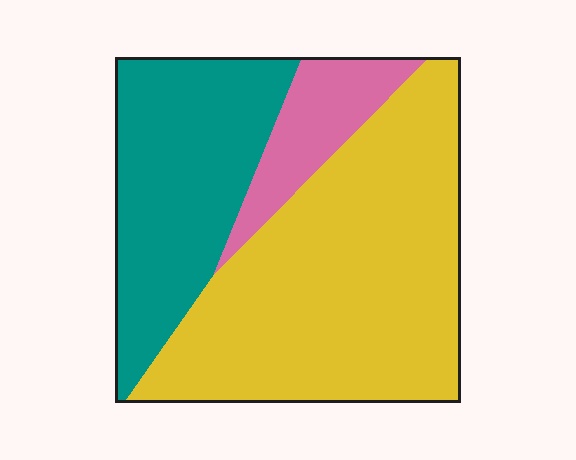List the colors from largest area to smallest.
From largest to smallest: yellow, teal, pink.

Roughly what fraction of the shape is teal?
Teal takes up about one third (1/3) of the shape.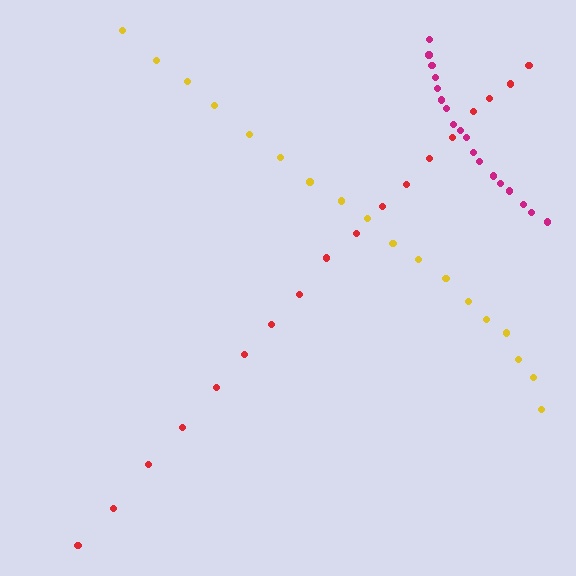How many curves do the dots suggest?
There are 3 distinct paths.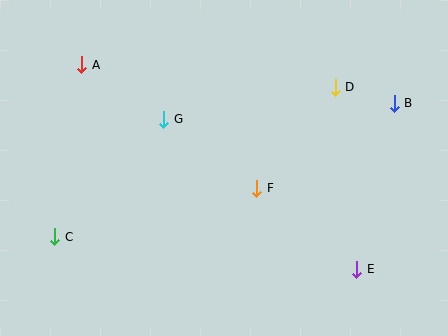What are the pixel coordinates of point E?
Point E is at (356, 269).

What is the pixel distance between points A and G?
The distance between A and G is 98 pixels.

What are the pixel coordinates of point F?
Point F is at (257, 188).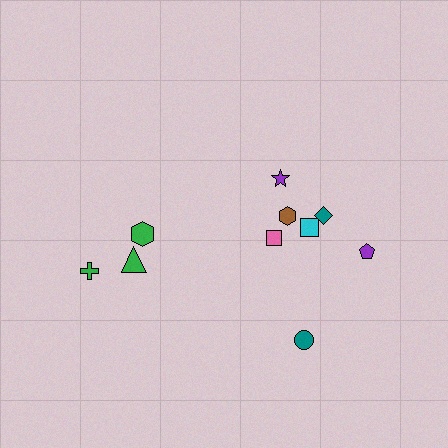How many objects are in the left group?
There are 3 objects.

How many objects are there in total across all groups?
There are 10 objects.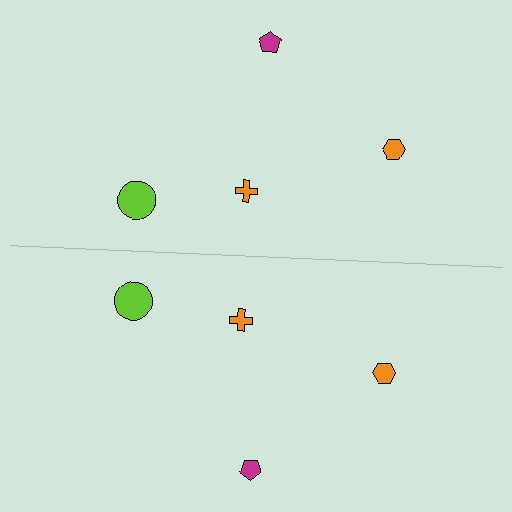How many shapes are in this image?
There are 8 shapes in this image.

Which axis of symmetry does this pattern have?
The pattern has a horizontal axis of symmetry running through the center of the image.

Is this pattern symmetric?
Yes, this pattern has bilateral (reflection) symmetry.